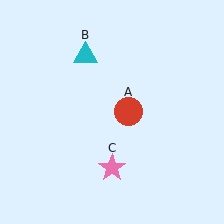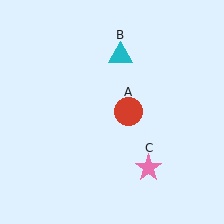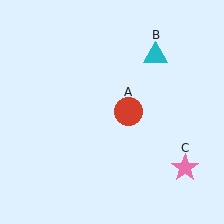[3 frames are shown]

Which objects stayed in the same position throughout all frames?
Red circle (object A) remained stationary.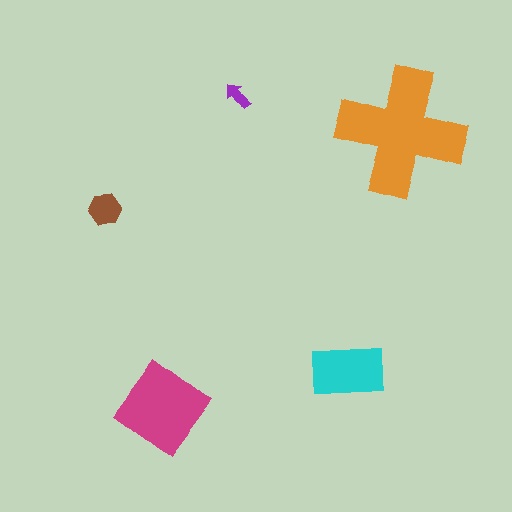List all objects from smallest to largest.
The purple arrow, the brown hexagon, the cyan rectangle, the magenta diamond, the orange cross.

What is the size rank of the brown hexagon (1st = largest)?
4th.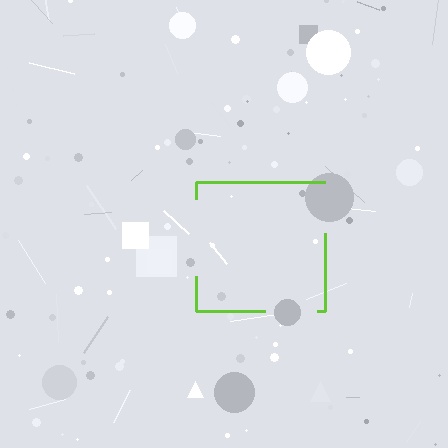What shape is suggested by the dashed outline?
The dashed outline suggests a square.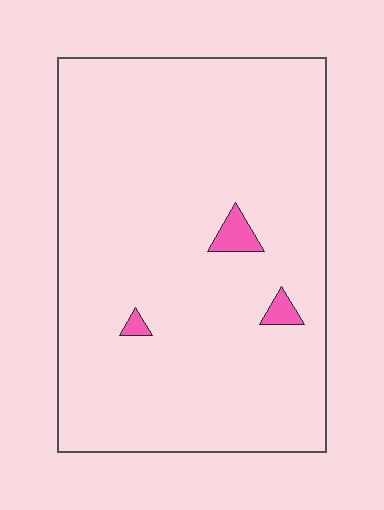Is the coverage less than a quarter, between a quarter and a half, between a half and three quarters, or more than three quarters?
Less than a quarter.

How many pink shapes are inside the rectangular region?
3.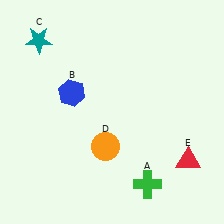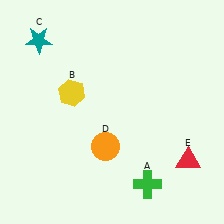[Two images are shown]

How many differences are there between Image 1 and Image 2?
There is 1 difference between the two images.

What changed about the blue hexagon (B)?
In Image 1, B is blue. In Image 2, it changed to yellow.